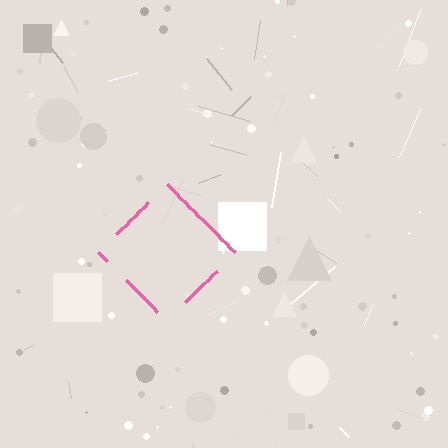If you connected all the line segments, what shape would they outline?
They would outline a diamond.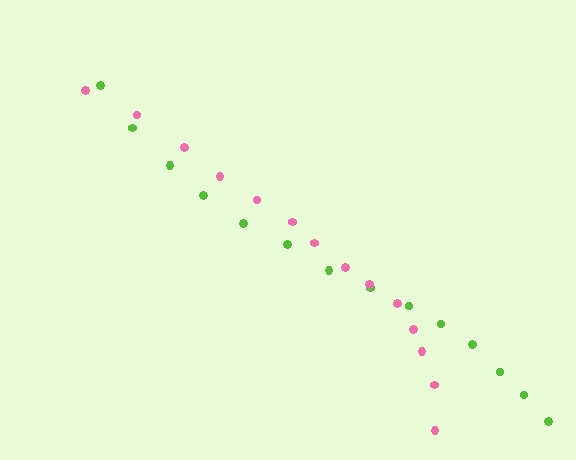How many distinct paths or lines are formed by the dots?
There are 2 distinct paths.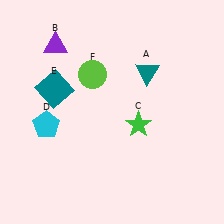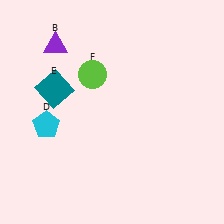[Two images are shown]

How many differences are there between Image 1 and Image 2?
There are 2 differences between the two images.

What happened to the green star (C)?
The green star (C) was removed in Image 2. It was in the bottom-right area of Image 1.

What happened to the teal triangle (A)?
The teal triangle (A) was removed in Image 2. It was in the top-right area of Image 1.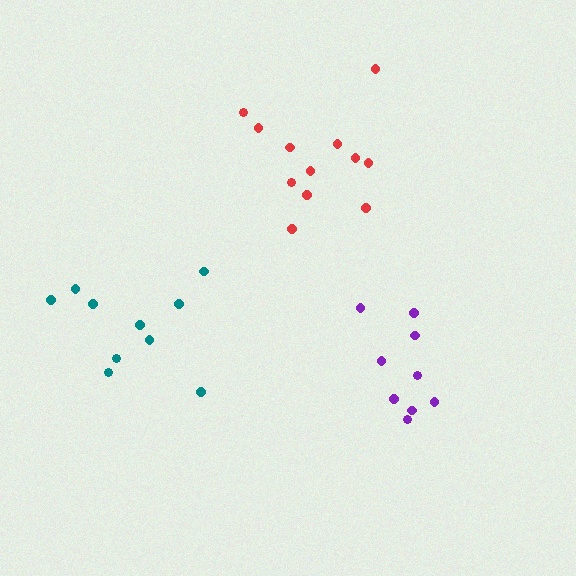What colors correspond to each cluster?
The clusters are colored: red, purple, teal.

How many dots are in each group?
Group 1: 12 dots, Group 2: 9 dots, Group 3: 10 dots (31 total).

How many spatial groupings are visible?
There are 3 spatial groupings.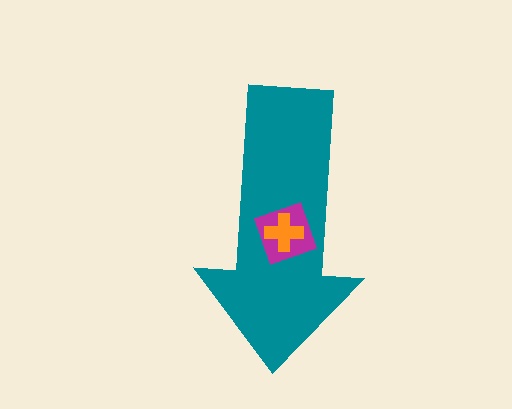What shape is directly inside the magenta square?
The orange cross.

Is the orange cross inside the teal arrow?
Yes.